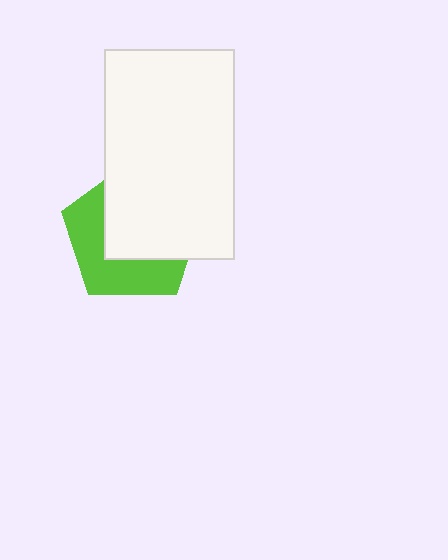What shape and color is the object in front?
The object in front is a white rectangle.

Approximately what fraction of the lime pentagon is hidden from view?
Roughly 56% of the lime pentagon is hidden behind the white rectangle.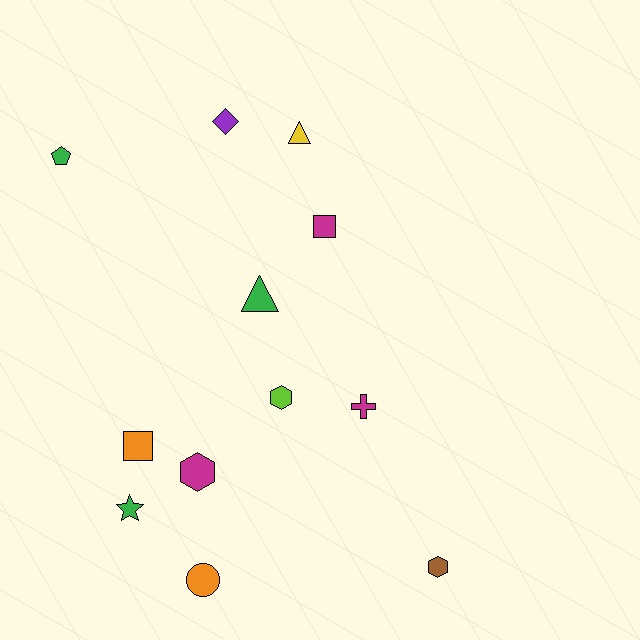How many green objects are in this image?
There are 3 green objects.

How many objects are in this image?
There are 12 objects.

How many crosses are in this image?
There is 1 cross.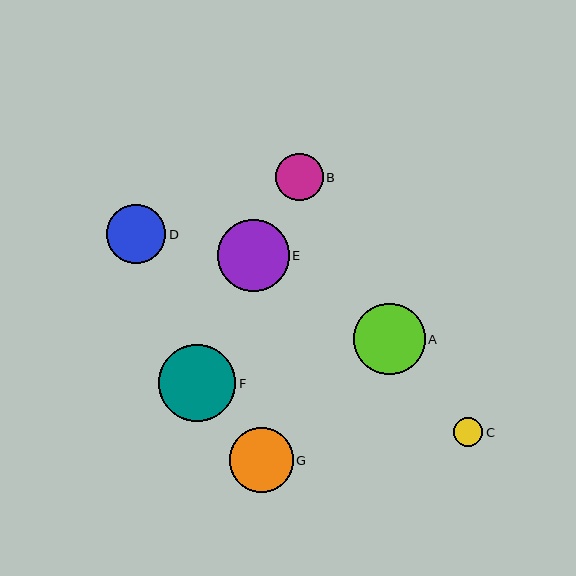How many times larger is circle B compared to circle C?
Circle B is approximately 1.6 times the size of circle C.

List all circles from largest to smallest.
From largest to smallest: F, E, A, G, D, B, C.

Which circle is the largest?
Circle F is the largest with a size of approximately 77 pixels.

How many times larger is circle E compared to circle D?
Circle E is approximately 1.2 times the size of circle D.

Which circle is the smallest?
Circle C is the smallest with a size of approximately 29 pixels.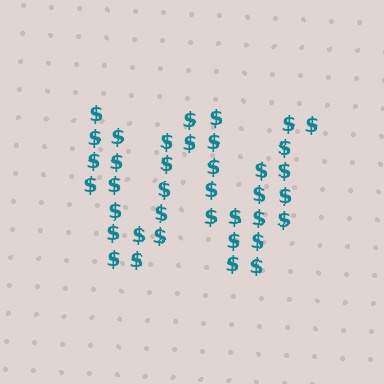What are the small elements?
The small elements are dollar signs.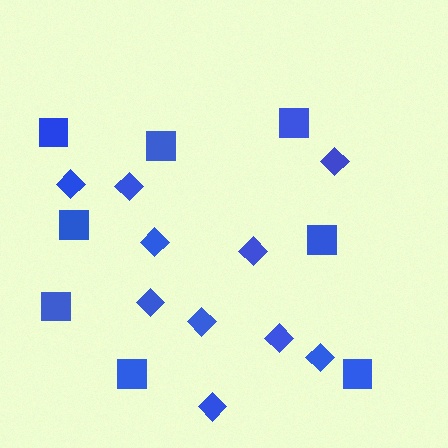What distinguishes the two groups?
There are 2 groups: one group of diamonds (10) and one group of squares (8).